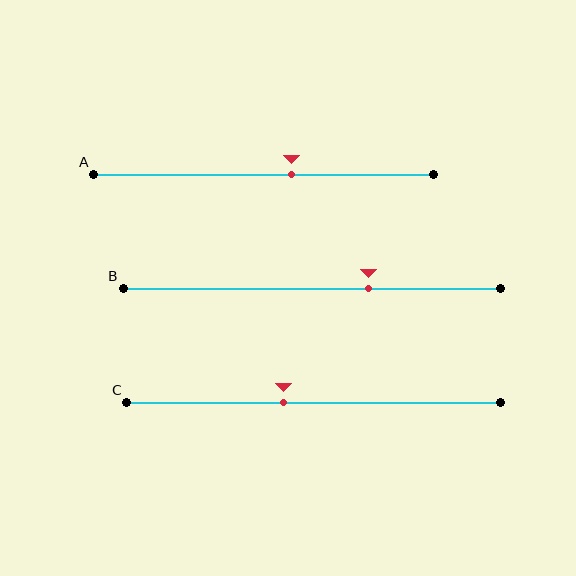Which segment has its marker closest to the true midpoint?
Segment C has its marker closest to the true midpoint.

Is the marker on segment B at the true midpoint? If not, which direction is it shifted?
No, the marker on segment B is shifted to the right by about 15% of the segment length.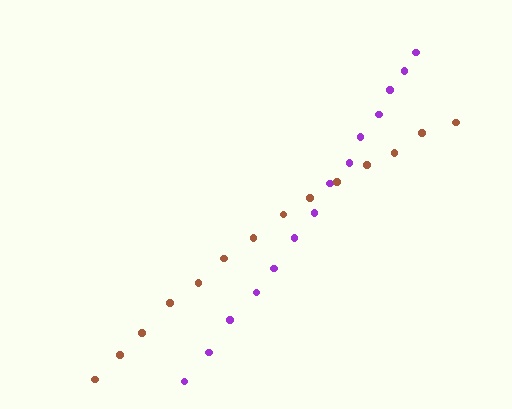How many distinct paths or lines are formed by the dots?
There are 2 distinct paths.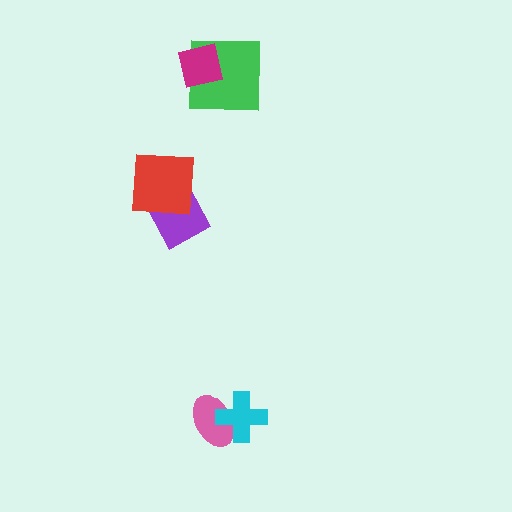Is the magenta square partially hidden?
No, no other shape covers it.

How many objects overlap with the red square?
1 object overlaps with the red square.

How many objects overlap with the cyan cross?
1 object overlaps with the cyan cross.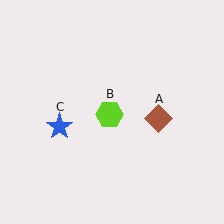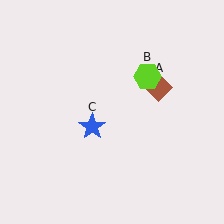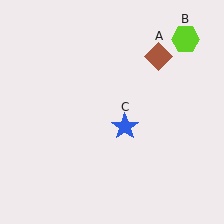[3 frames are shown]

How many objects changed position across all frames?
3 objects changed position: brown diamond (object A), lime hexagon (object B), blue star (object C).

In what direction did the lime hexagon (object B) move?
The lime hexagon (object B) moved up and to the right.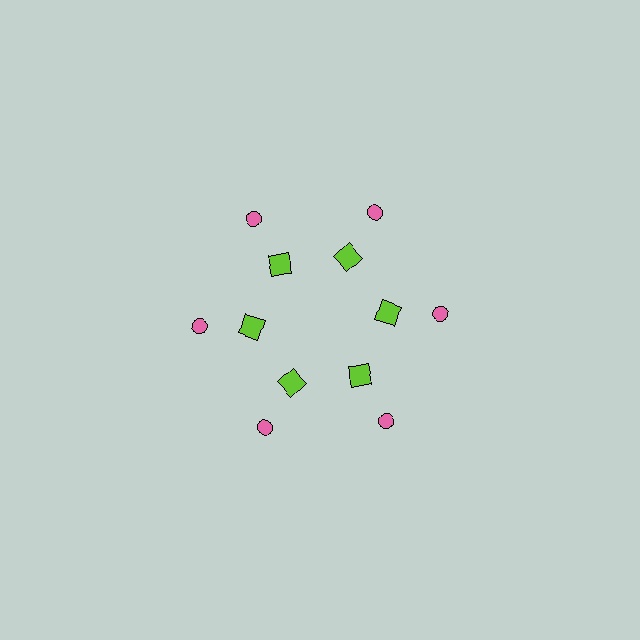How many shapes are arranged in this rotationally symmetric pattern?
There are 12 shapes, arranged in 6 groups of 2.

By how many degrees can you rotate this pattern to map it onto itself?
The pattern maps onto itself every 60 degrees of rotation.